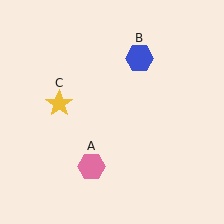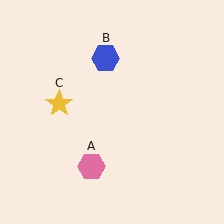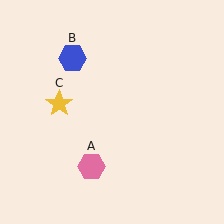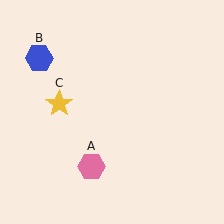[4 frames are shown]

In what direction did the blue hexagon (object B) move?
The blue hexagon (object B) moved left.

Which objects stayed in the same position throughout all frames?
Pink hexagon (object A) and yellow star (object C) remained stationary.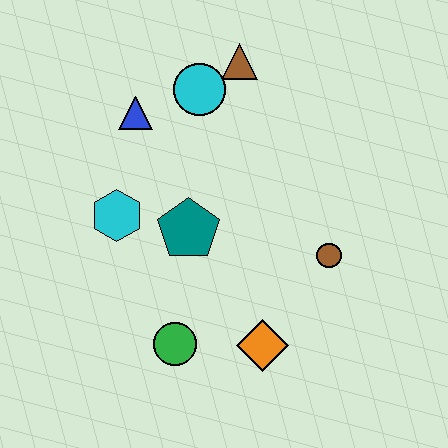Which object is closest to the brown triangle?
The cyan circle is closest to the brown triangle.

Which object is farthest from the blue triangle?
The orange diamond is farthest from the blue triangle.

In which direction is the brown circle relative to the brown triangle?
The brown circle is below the brown triangle.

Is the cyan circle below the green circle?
No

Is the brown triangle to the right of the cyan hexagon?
Yes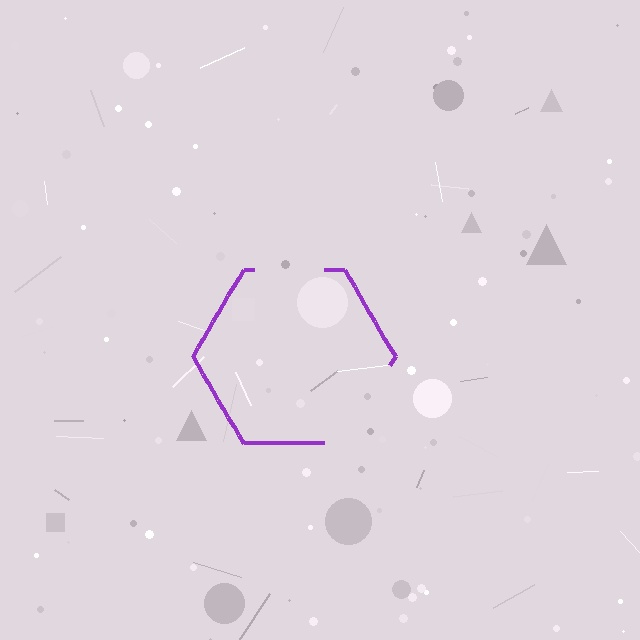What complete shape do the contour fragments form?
The contour fragments form a hexagon.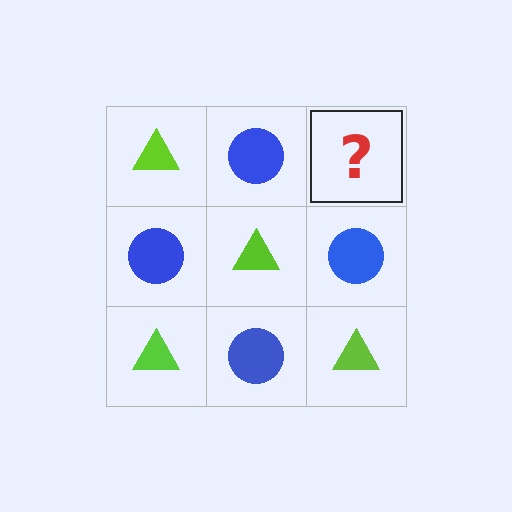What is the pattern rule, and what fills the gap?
The rule is that it alternates lime triangle and blue circle in a checkerboard pattern. The gap should be filled with a lime triangle.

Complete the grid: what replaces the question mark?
The question mark should be replaced with a lime triangle.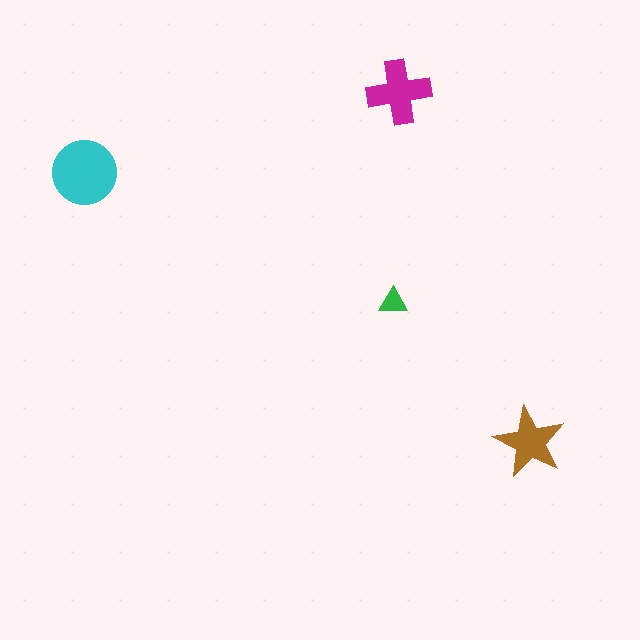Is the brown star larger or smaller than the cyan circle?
Smaller.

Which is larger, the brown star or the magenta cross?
The magenta cross.